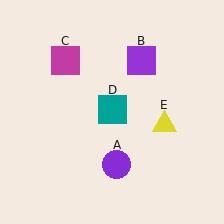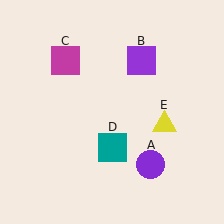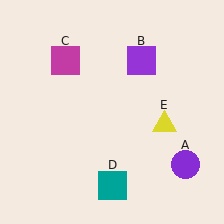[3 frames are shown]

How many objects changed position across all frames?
2 objects changed position: purple circle (object A), teal square (object D).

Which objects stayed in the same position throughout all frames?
Purple square (object B) and magenta square (object C) and yellow triangle (object E) remained stationary.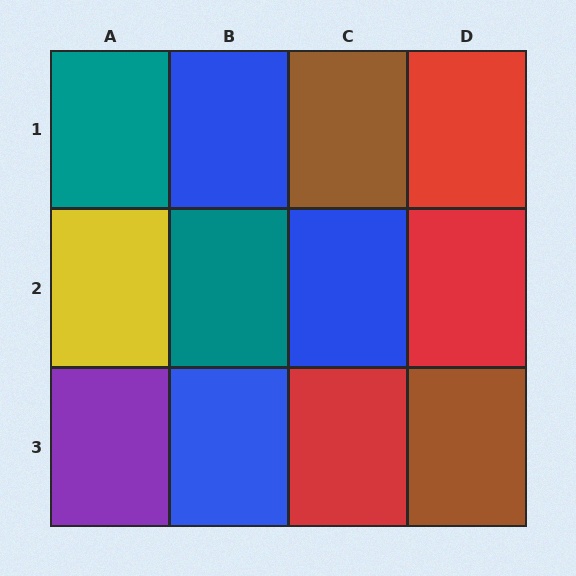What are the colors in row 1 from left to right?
Teal, blue, brown, red.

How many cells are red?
3 cells are red.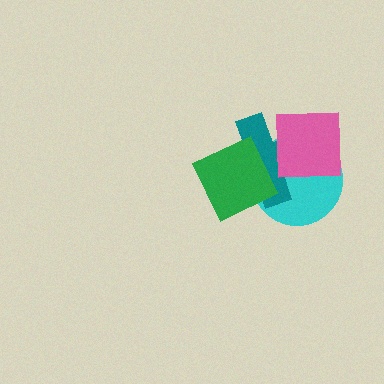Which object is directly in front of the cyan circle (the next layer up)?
The teal cross is directly in front of the cyan circle.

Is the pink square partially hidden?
No, no other shape covers it.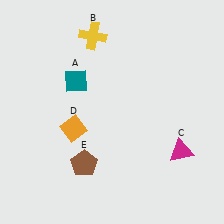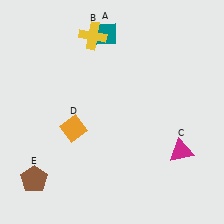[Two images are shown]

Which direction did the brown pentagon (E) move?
The brown pentagon (E) moved left.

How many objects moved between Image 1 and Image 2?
2 objects moved between the two images.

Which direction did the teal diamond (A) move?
The teal diamond (A) moved up.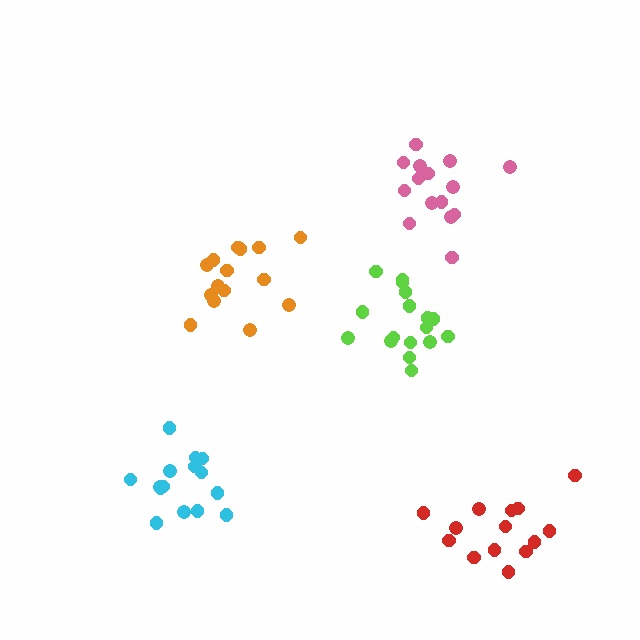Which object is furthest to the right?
The red cluster is rightmost.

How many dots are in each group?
Group 1: 15 dots, Group 2: 18 dots, Group 3: 15 dots, Group 4: 14 dots, Group 5: 15 dots (77 total).